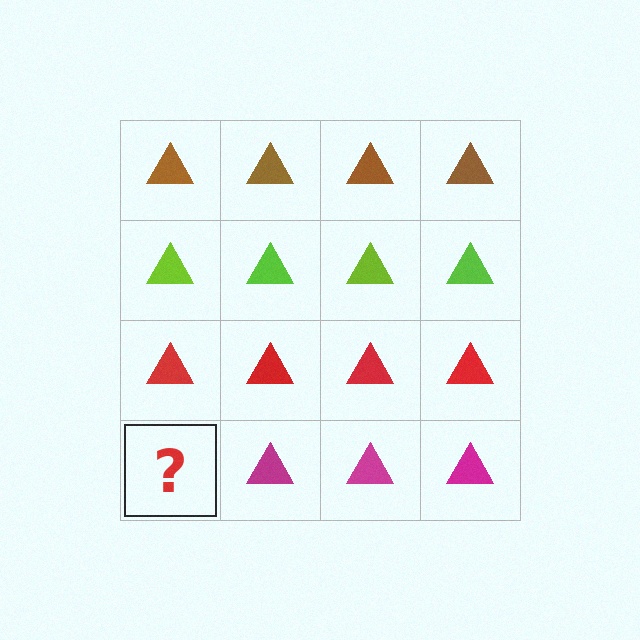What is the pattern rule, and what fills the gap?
The rule is that each row has a consistent color. The gap should be filled with a magenta triangle.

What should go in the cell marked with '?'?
The missing cell should contain a magenta triangle.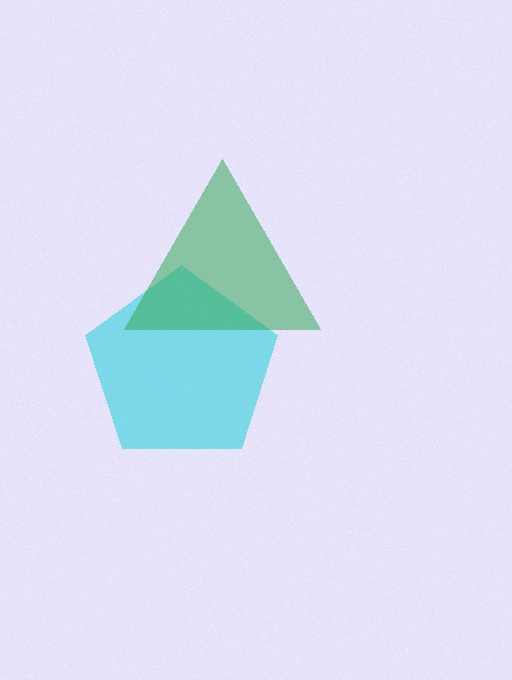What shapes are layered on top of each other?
The layered shapes are: a cyan pentagon, a green triangle.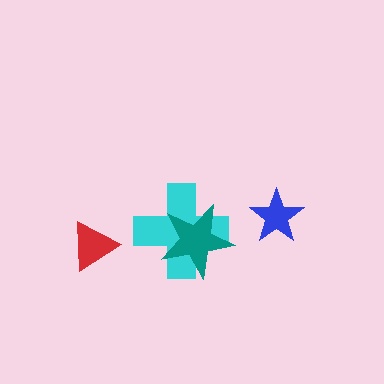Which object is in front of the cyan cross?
The teal star is in front of the cyan cross.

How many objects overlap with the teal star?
1 object overlaps with the teal star.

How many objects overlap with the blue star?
0 objects overlap with the blue star.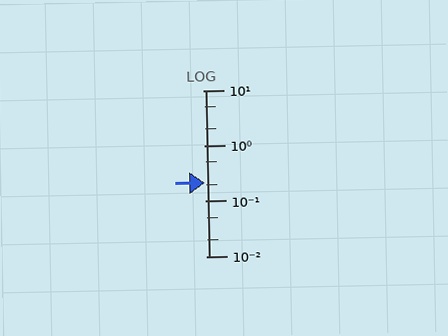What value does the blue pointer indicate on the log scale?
The pointer indicates approximately 0.21.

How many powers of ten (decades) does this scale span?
The scale spans 3 decades, from 0.01 to 10.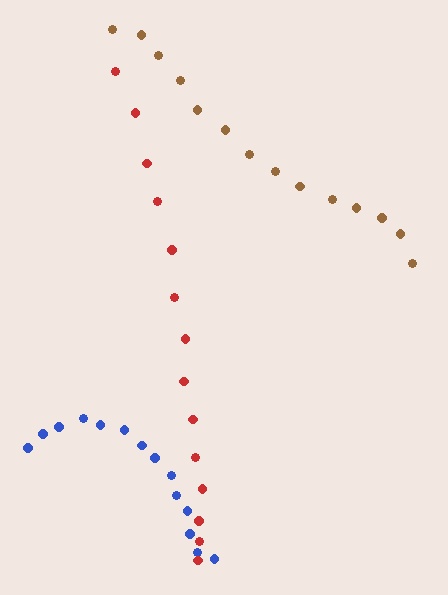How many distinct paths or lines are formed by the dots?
There are 3 distinct paths.